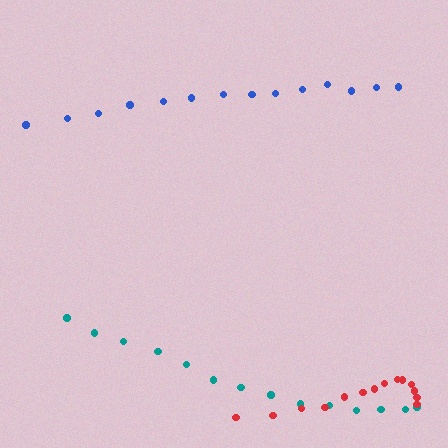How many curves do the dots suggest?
There are 3 distinct paths.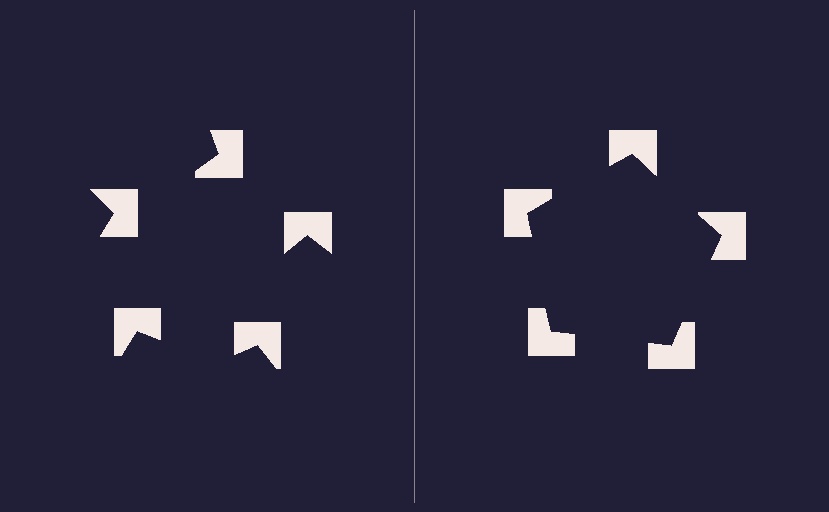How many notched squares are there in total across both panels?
10 — 5 on each side.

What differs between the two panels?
The notched squares are positioned identically on both sides; only the wedge orientations differ. On the right they align to a pentagon; on the left they are misaligned.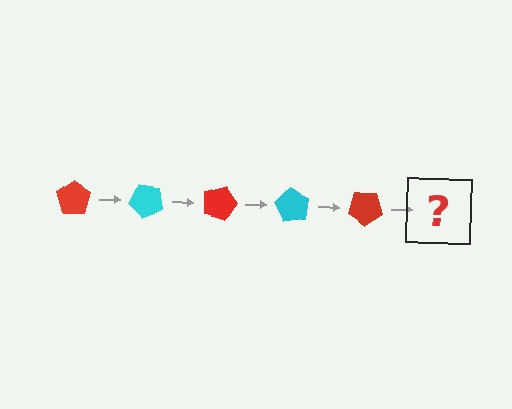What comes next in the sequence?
The next element should be a cyan pentagon, rotated 225 degrees from the start.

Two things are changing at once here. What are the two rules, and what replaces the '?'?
The two rules are that it rotates 45 degrees each step and the color cycles through red and cyan. The '?' should be a cyan pentagon, rotated 225 degrees from the start.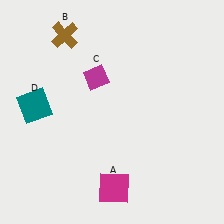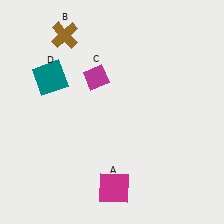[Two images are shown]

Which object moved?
The teal square (D) moved up.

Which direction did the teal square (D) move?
The teal square (D) moved up.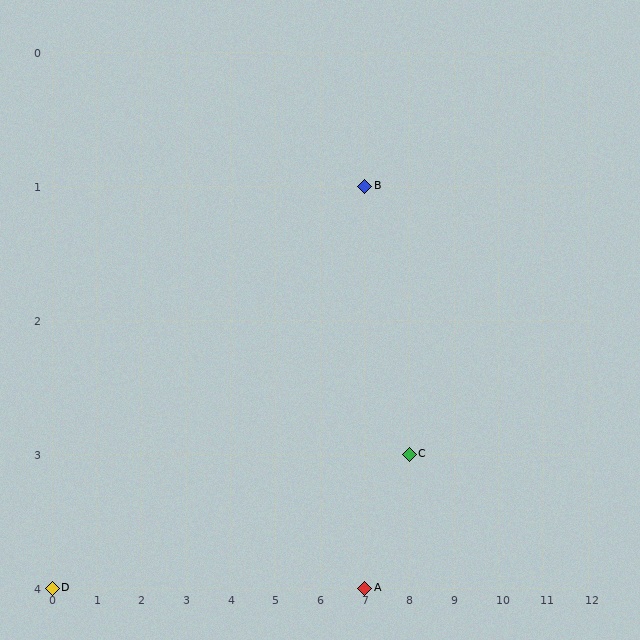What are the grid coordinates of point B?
Point B is at grid coordinates (7, 1).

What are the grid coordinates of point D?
Point D is at grid coordinates (0, 4).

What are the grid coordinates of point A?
Point A is at grid coordinates (7, 4).